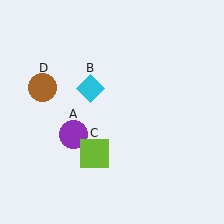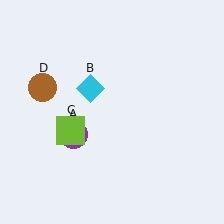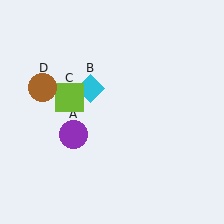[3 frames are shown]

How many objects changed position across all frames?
1 object changed position: lime square (object C).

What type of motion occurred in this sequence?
The lime square (object C) rotated clockwise around the center of the scene.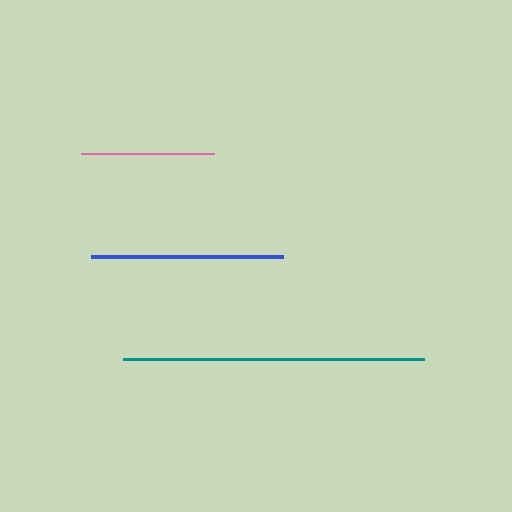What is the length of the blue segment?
The blue segment is approximately 191 pixels long.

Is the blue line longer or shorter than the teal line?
The teal line is longer than the blue line.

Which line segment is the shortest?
The pink line is the shortest at approximately 133 pixels.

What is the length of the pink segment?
The pink segment is approximately 133 pixels long.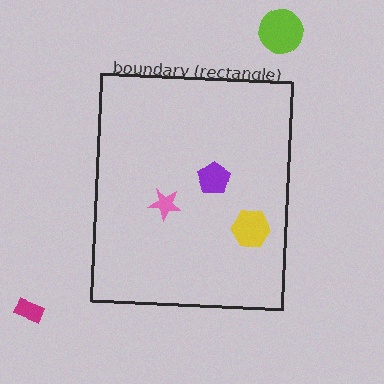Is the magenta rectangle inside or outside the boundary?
Outside.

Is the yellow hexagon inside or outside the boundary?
Inside.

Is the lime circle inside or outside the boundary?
Outside.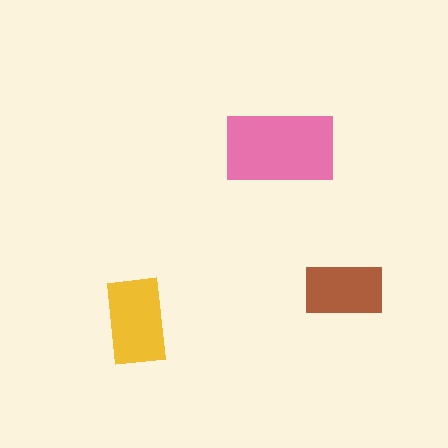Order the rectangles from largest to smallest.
the pink one, the yellow one, the brown one.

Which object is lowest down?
The yellow rectangle is bottommost.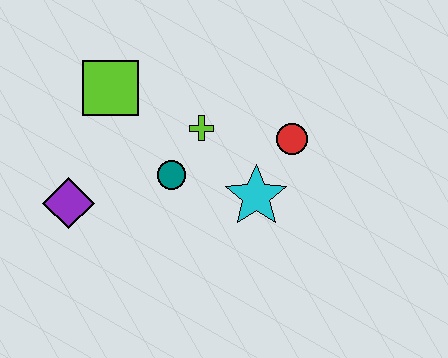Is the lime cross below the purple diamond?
No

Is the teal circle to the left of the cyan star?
Yes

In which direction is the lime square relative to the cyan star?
The lime square is to the left of the cyan star.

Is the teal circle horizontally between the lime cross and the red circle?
No